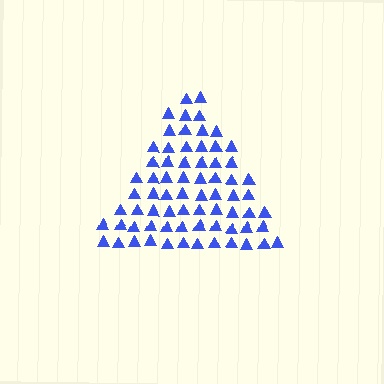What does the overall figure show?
The overall figure shows a triangle.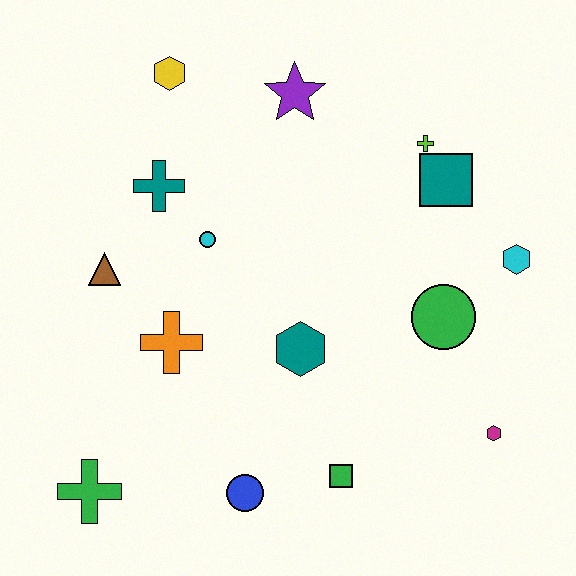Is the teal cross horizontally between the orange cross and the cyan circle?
No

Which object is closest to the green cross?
The blue circle is closest to the green cross.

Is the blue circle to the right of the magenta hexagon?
No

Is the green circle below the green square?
No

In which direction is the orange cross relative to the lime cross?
The orange cross is to the left of the lime cross.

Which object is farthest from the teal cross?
The magenta hexagon is farthest from the teal cross.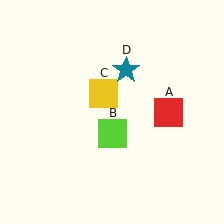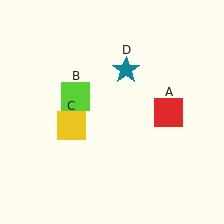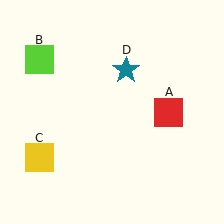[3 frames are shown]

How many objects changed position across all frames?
2 objects changed position: lime square (object B), yellow square (object C).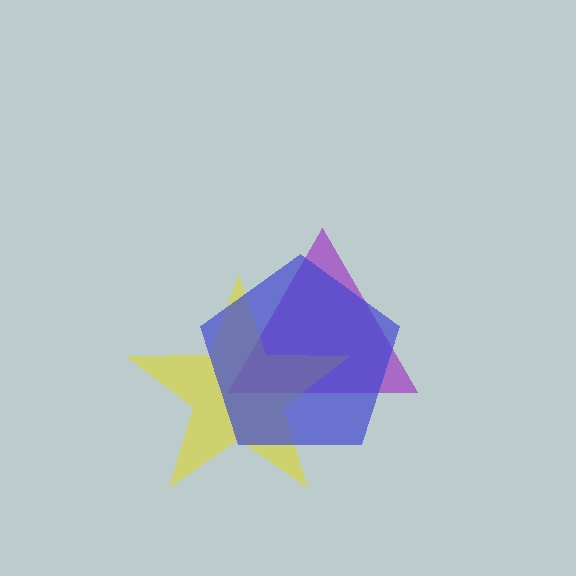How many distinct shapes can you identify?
There are 3 distinct shapes: a purple triangle, a yellow star, a blue pentagon.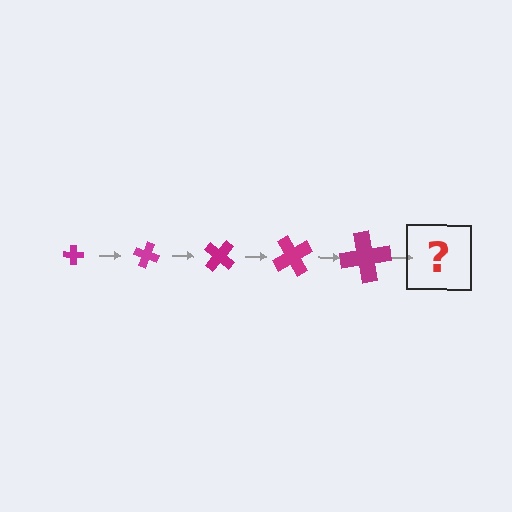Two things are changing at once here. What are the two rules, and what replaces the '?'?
The two rules are that the cross grows larger each step and it rotates 20 degrees each step. The '?' should be a cross, larger than the previous one and rotated 100 degrees from the start.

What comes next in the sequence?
The next element should be a cross, larger than the previous one and rotated 100 degrees from the start.